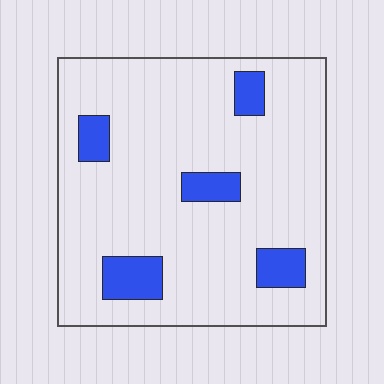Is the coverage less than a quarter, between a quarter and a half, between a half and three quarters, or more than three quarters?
Less than a quarter.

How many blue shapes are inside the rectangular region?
5.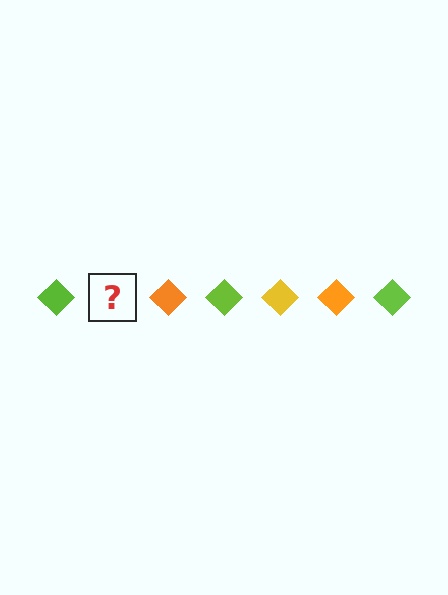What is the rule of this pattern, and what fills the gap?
The rule is that the pattern cycles through lime, yellow, orange diamonds. The gap should be filled with a yellow diamond.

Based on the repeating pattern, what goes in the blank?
The blank should be a yellow diamond.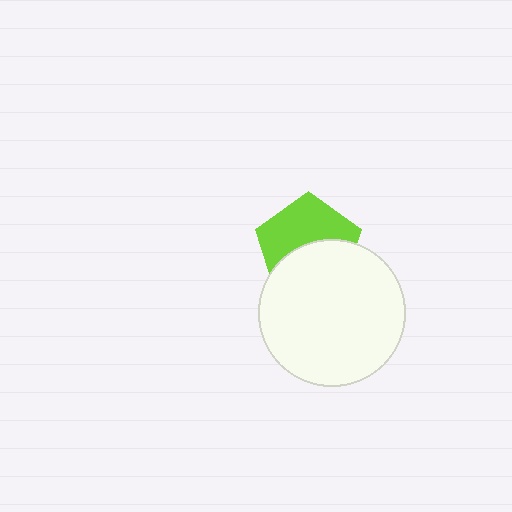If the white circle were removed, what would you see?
You would see the complete lime pentagon.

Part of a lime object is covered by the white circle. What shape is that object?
It is a pentagon.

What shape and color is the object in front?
The object in front is a white circle.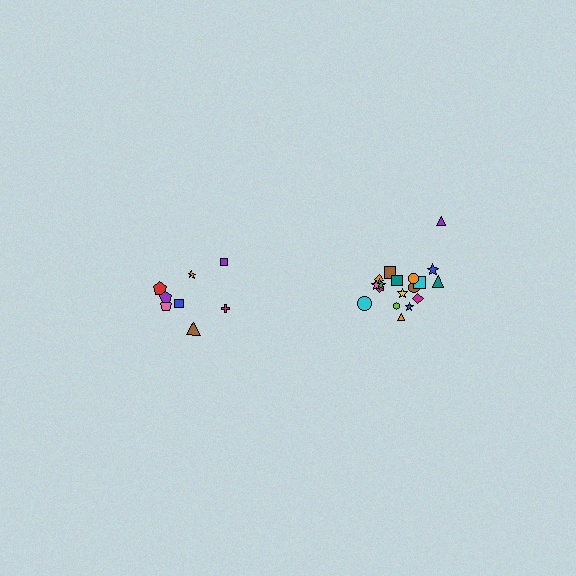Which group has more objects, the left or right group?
The right group.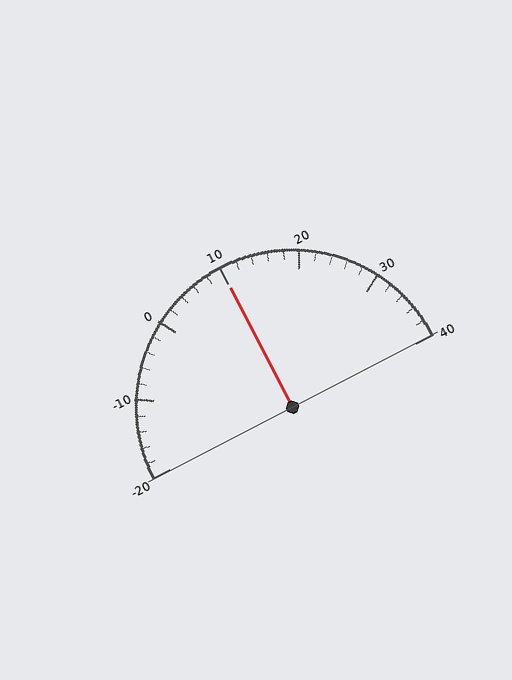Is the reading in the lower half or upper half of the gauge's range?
The reading is in the upper half of the range (-20 to 40).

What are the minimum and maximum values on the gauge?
The gauge ranges from -20 to 40.